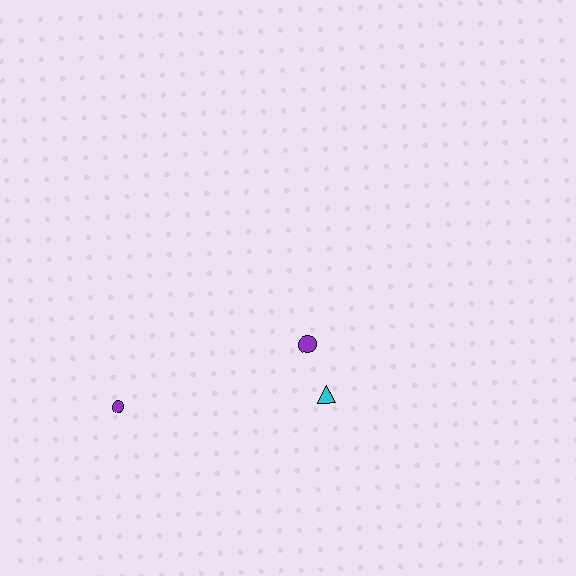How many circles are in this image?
There are 2 circles.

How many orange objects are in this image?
There are no orange objects.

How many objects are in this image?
There are 3 objects.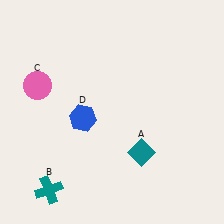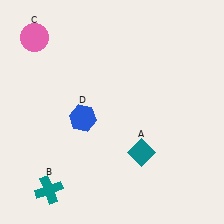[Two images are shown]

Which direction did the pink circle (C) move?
The pink circle (C) moved up.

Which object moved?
The pink circle (C) moved up.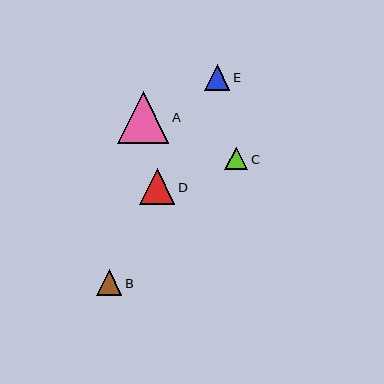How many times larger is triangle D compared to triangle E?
Triangle D is approximately 1.4 times the size of triangle E.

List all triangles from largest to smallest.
From largest to smallest: A, D, E, B, C.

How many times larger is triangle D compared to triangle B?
Triangle D is approximately 1.4 times the size of triangle B.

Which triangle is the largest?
Triangle A is the largest with a size of approximately 51 pixels.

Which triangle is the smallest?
Triangle C is the smallest with a size of approximately 23 pixels.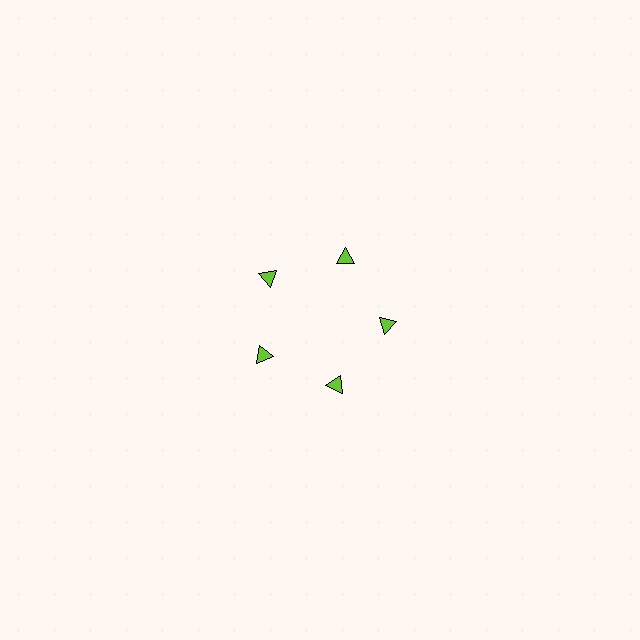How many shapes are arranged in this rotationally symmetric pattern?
There are 5 shapes, arranged in 5 groups of 1.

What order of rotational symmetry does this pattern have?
This pattern has 5-fold rotational symmetry.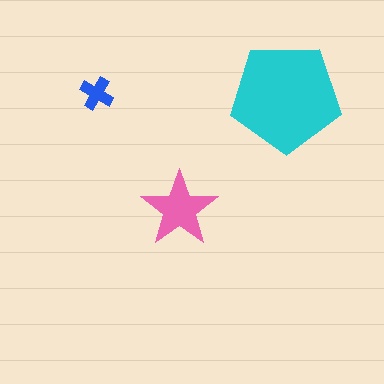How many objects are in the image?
There are 3 objects in the image.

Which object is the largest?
The cyan pentagon.